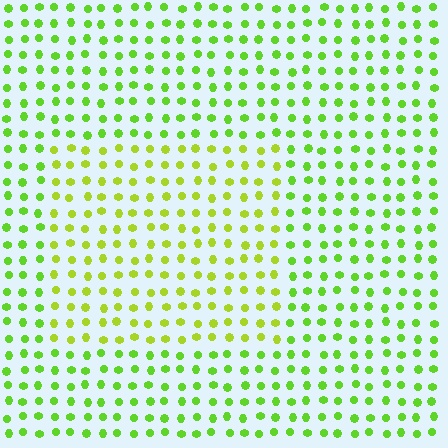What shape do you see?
I see a rectangle.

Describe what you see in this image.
The image is filled with small lime elements in a uniform arrangement. A rectangle-shaped region is visible where the elements are tinted to a slightly different hue, forming a subtle color boundary.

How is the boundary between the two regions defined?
The boundary is defined purely by a slight shift in hue (about 25 degrees). Spacing, size, and orientation are identical on both sides.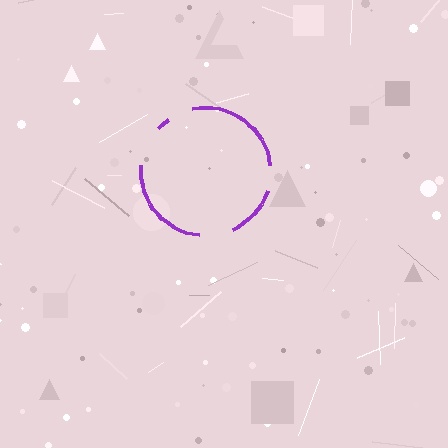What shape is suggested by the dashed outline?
The dashed outline suggests a circle.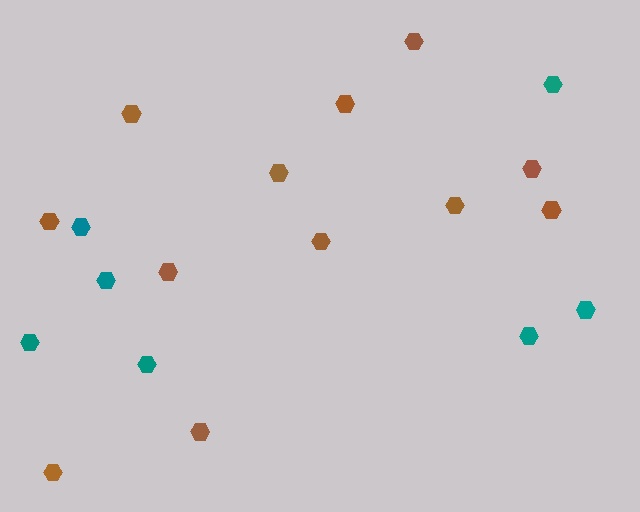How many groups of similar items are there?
There are 2 groups: one group of brown hexagons (12) and one group of teal hexagons (7).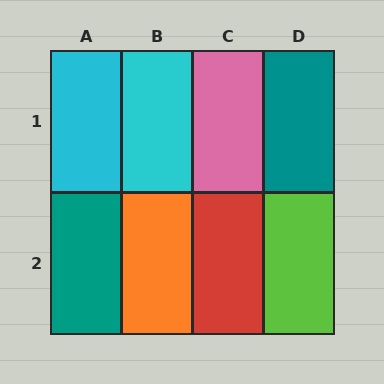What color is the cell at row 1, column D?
Teal.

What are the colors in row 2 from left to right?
Teal, orange, red, lime.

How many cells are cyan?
2 cells are cyan.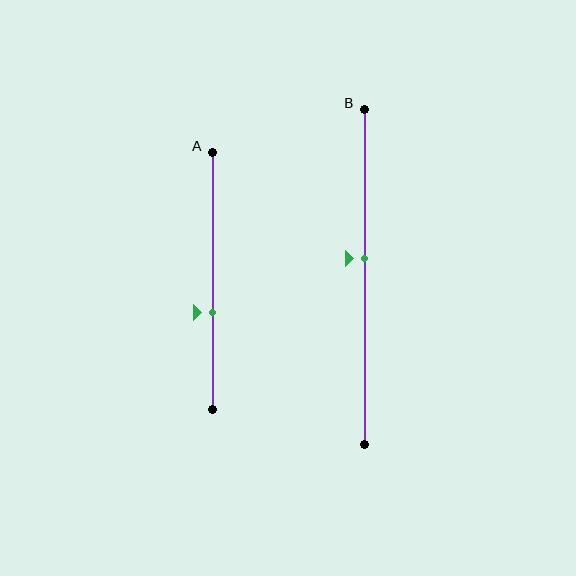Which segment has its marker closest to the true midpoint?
Segment B has its marker closest to the true midpoint.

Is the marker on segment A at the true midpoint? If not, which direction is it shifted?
No, the marker on segment A is shifted downward by about 12% of the segment length.